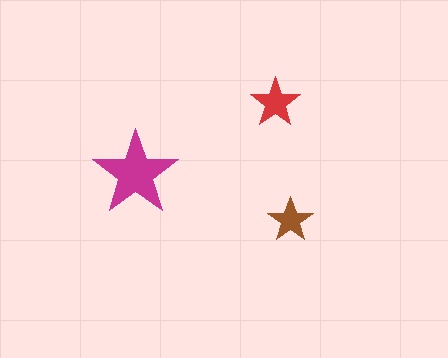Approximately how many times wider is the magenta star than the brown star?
About 2 times wider.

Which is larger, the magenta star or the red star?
The magenta one.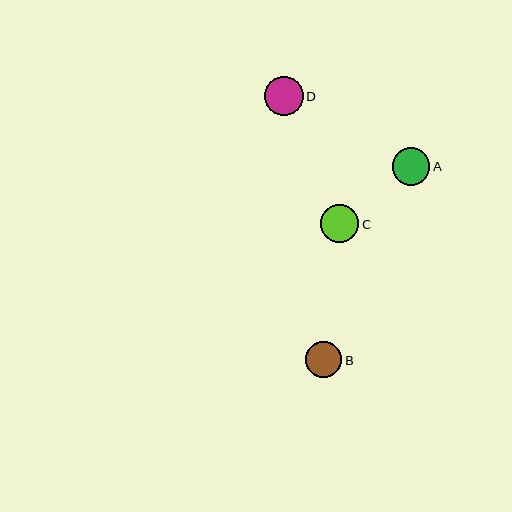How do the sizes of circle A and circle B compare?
Circle A and circle B are approximately the same size.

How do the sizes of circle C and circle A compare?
Circle C and circle A are approximately the same size.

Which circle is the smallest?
Circle B is the smallest with a size of approximately 36 pixels.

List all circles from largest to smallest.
From largest to smallest: D, C, A, B.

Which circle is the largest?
Circle D is the largest with a size of approximately 39 pixels.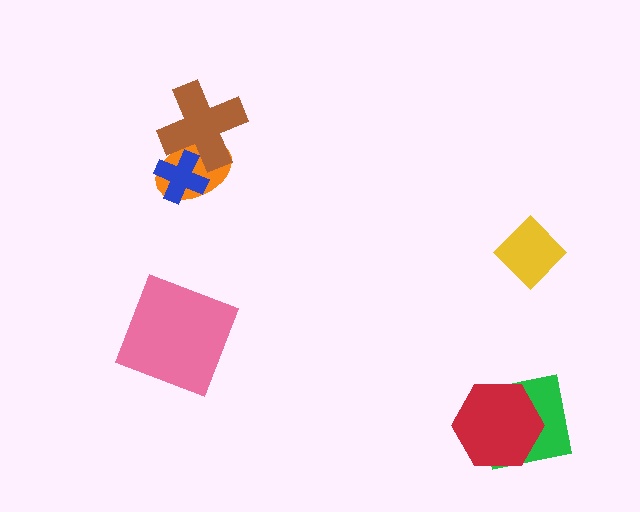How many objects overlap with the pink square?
0 objects overlap with the pink square.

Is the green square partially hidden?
Yes, it is partially covered by another shape.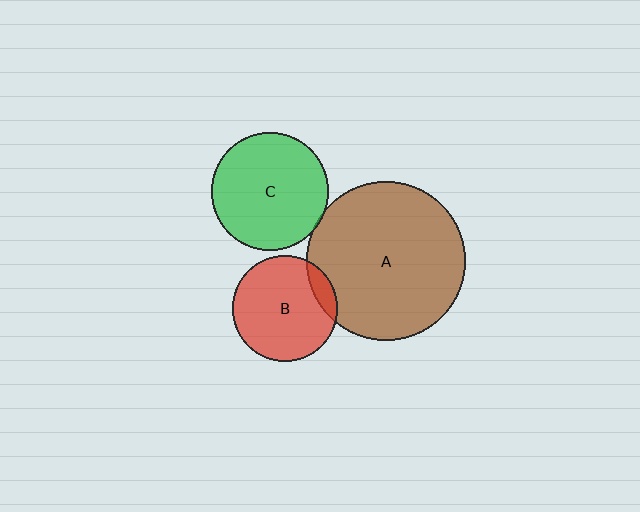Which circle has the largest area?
Circle A (brown).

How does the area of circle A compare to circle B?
Approximately 2.3 times.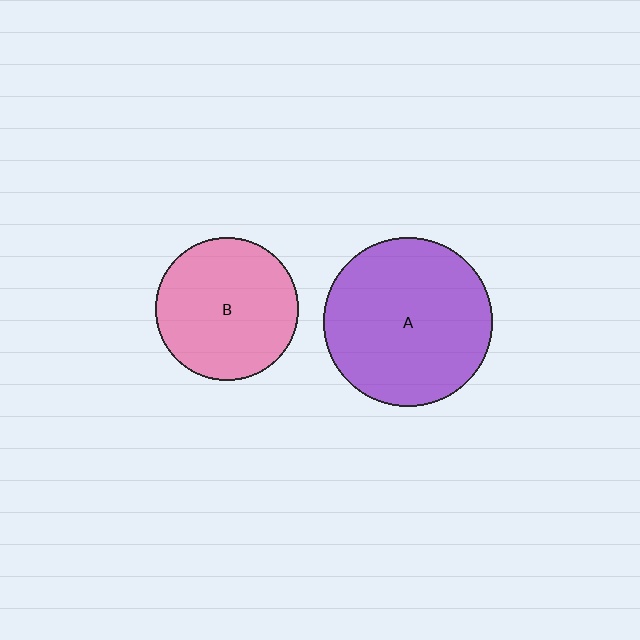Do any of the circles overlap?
No, none of the circles overlap.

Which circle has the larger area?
Circle A (purple).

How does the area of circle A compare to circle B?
Approximately 1.4 times.